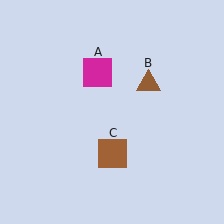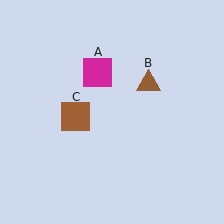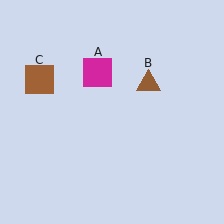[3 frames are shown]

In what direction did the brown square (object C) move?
The brown square (object C) moved up and to the left.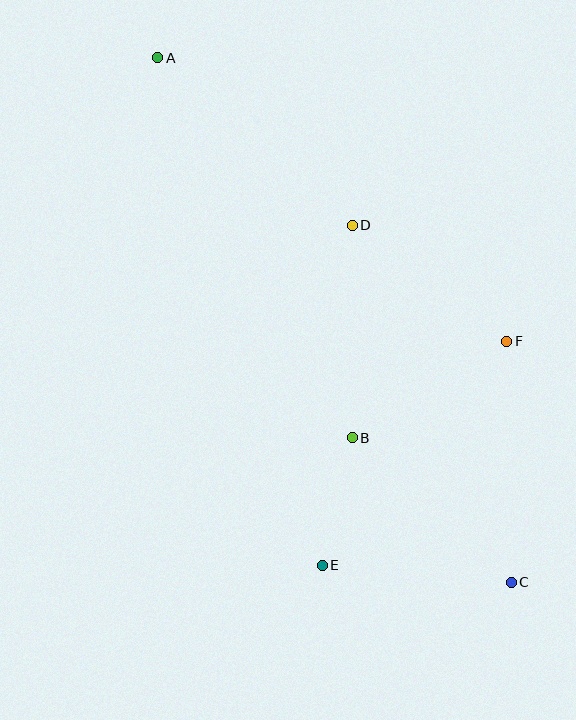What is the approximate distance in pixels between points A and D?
The distance between A and D is approximately 257 pixels.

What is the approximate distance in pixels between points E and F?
The distance between E and F is approximately 290 pixels.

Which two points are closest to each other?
Points B and E are closest to each other.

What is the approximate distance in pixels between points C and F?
The distance between C and F is approximately 241 pixels.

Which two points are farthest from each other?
Points A and C are farthest from each other.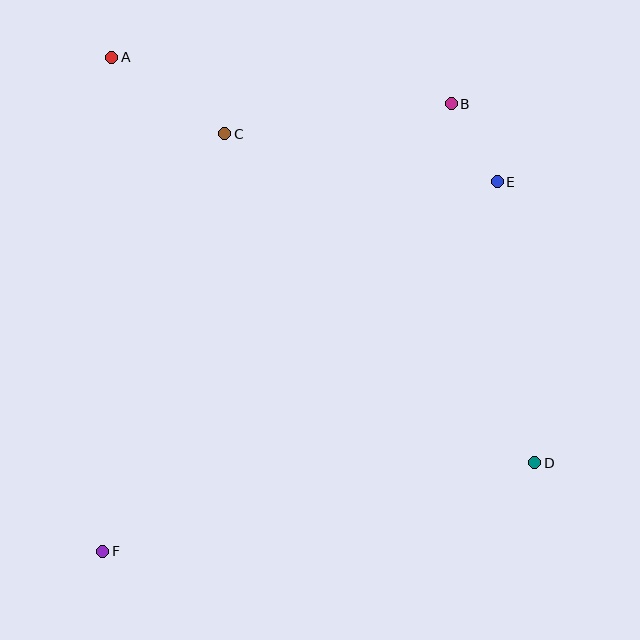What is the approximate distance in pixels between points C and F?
The distance between C and F is approximately 435 pixels.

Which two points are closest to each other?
Points B and E are closest to each other.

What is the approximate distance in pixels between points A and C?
The distance between A and C is approximately 136 pixels.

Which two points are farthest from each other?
Points A and D are farthest from each other.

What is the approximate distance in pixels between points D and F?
The distance between D and F is approximately 441 pixels.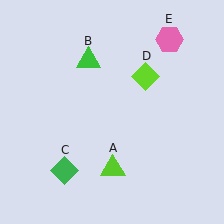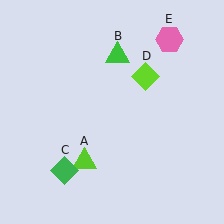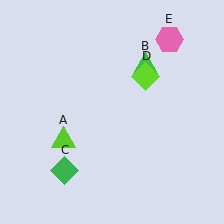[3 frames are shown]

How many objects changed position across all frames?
2 objects changed position: lime triangle (object A), green triangle (object B).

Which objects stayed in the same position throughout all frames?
Green diamond (object C) and lime diamond (object D) and pink hexagon (object E) remained stationary.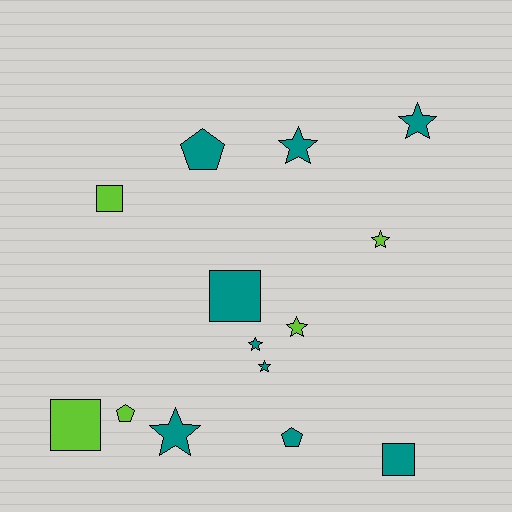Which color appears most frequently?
Teal, with 9 objects.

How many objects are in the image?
There are 14 objects.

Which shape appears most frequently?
Star, with 7 objects.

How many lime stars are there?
There are 2 lime stars.